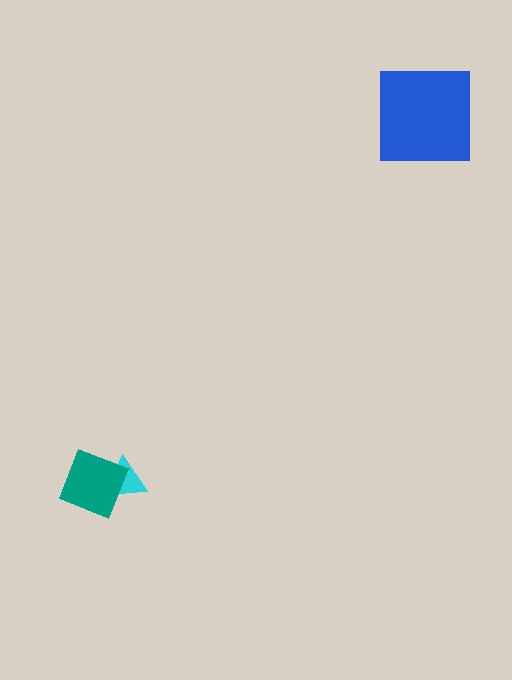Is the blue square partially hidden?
No, no other shape covers it.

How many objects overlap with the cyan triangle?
1 object overlaps with the cyan triangle.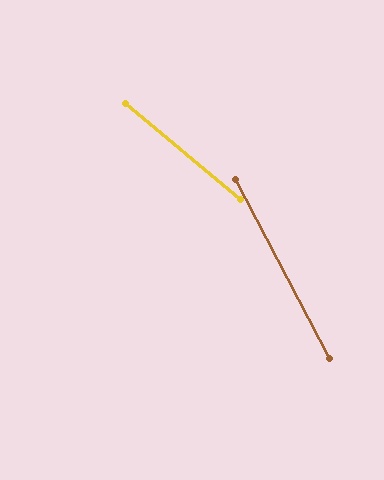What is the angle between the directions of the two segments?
Approximately 23 degrees.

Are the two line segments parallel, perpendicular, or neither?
Neither parallel nor perpendicular — they differ by about 23°.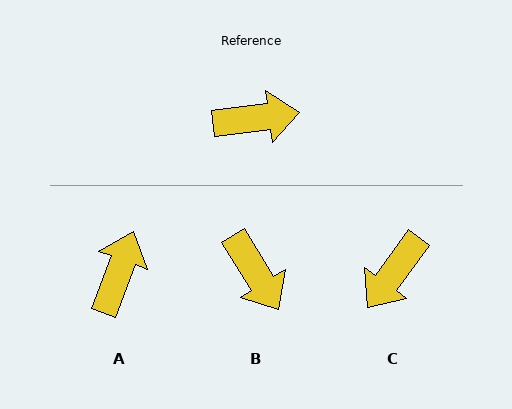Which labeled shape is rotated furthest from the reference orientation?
C, about 134 degrees away.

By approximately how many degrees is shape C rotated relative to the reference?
Approximately 134 degrees clockwise.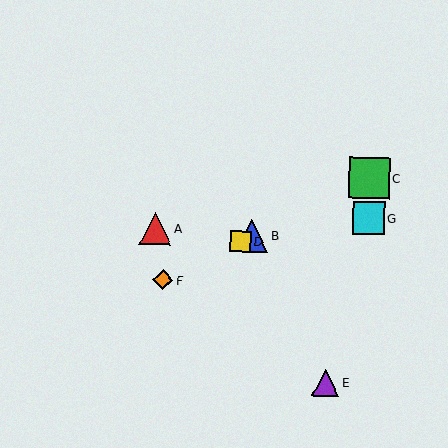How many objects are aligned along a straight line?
4 objects (B, C, D, F) are aligned along a straight line.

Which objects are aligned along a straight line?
Objects B, C, D, F are aligned along a straight line.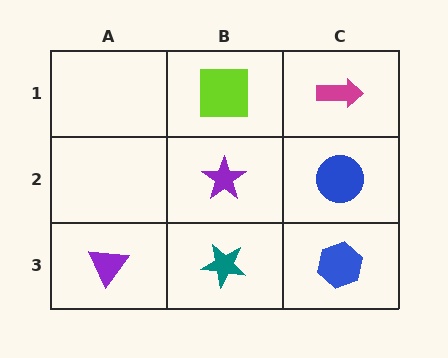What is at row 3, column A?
A purple triangle.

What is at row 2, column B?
A purple star.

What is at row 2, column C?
A blue circle.